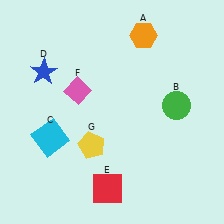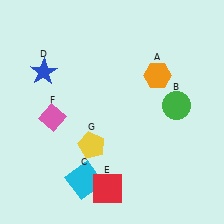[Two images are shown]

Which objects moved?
The objects that moved are: the orange hexagon (A), the cyan square (C), the pink diamond (F).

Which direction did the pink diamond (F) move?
The pink diamond (F) moved down.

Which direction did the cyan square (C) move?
The cyan square (C) moved down.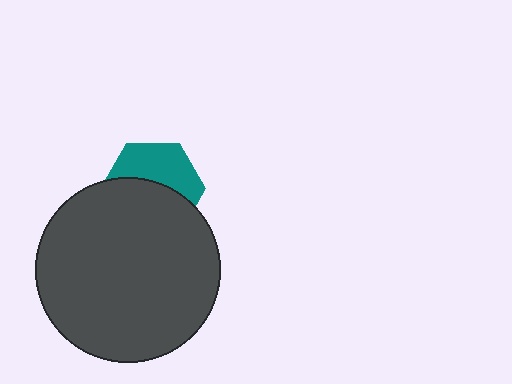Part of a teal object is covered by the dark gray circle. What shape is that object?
It is a hexagon.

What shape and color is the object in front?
The object in front is a dark gray circle.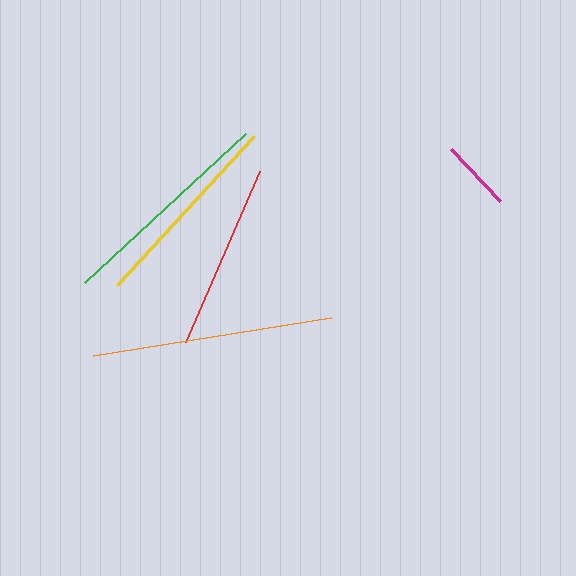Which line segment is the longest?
The orange line is the longest at approximately 241 pixels.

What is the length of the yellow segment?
The yellow segment is approximately 203 pixels long.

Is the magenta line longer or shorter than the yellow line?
The yellow line is longer than the magenta line.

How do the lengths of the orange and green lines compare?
The orange and green lines are approximately the same length.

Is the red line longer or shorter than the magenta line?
The red line is longer than the magenta line.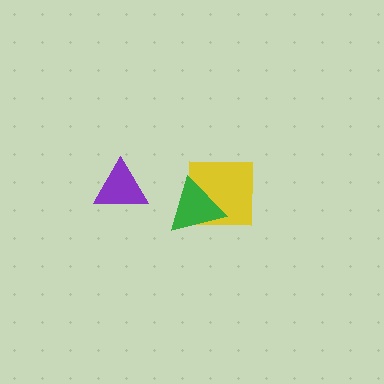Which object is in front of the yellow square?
The green triangle is in front of the yellow square.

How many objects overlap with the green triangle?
1 object overlaps with the green triangle.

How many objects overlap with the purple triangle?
0 objects overlap with the purple triangle.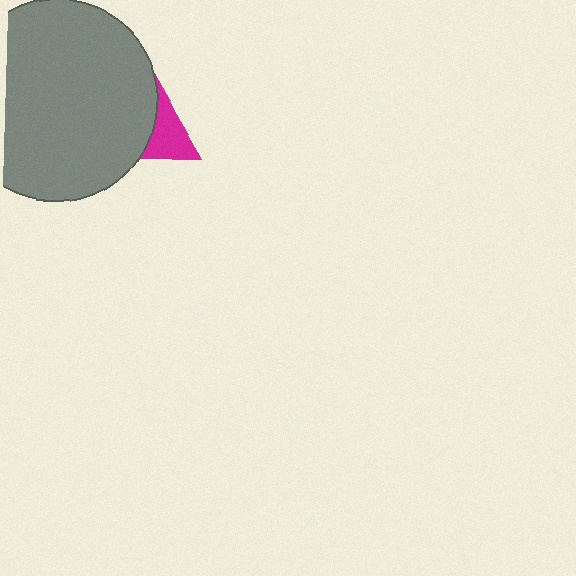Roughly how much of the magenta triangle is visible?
A small part of it is visible (roughly 33%).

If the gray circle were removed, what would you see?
You would see the complete magenta triangle.